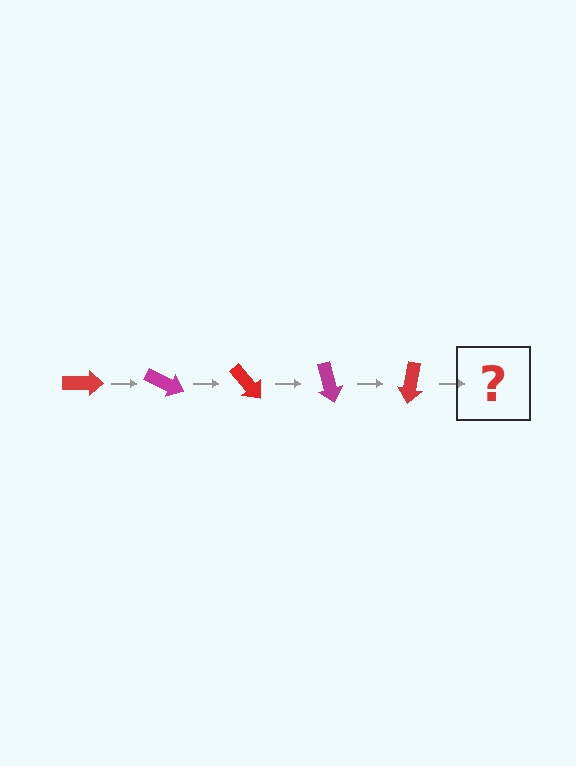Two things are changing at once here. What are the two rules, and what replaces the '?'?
The two rules are that it rotates 25 degrees each step and the color cycles through red and magenta. The '?' should be a magenta arrow, rotated 125 degrees from the start.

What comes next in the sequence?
The next element should be a magenta arrow, rotated 125 degrees from the start.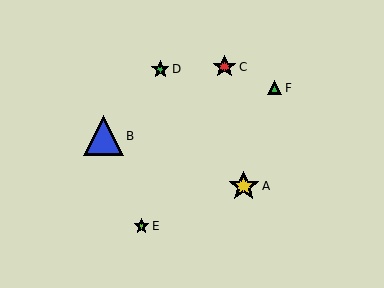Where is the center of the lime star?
The center of the lime star is at (142, 226).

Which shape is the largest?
The blue triangle (labeled B) is the largest.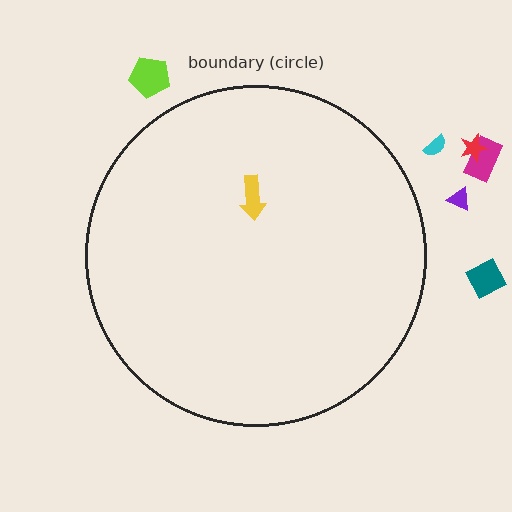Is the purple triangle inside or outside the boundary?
Outside.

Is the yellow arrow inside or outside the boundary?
Inside.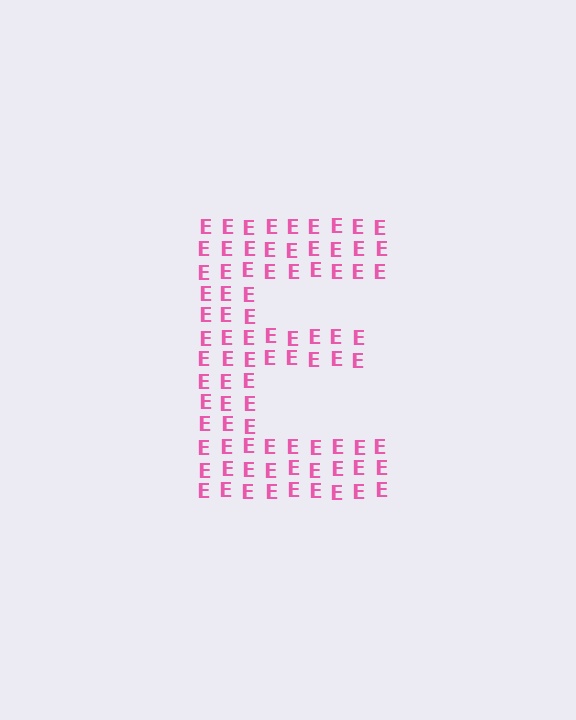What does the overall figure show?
The overall figure shows the letter E.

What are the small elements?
The small elements are letter E's.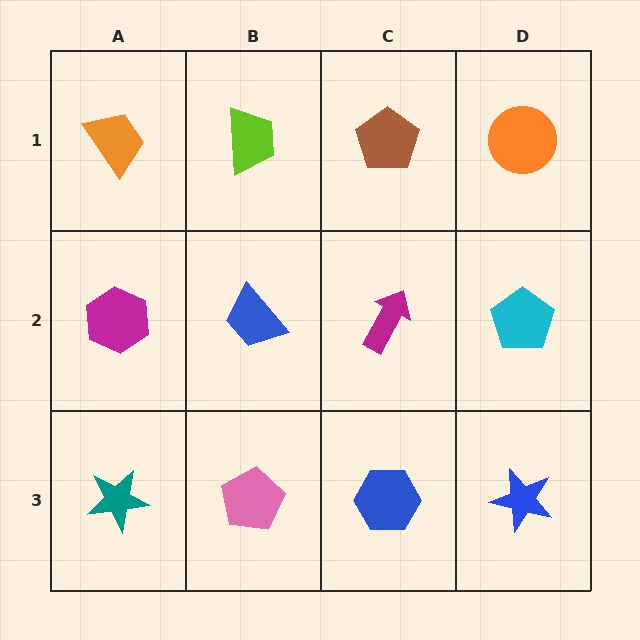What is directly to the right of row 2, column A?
A blue trapezoid.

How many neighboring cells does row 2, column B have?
4.